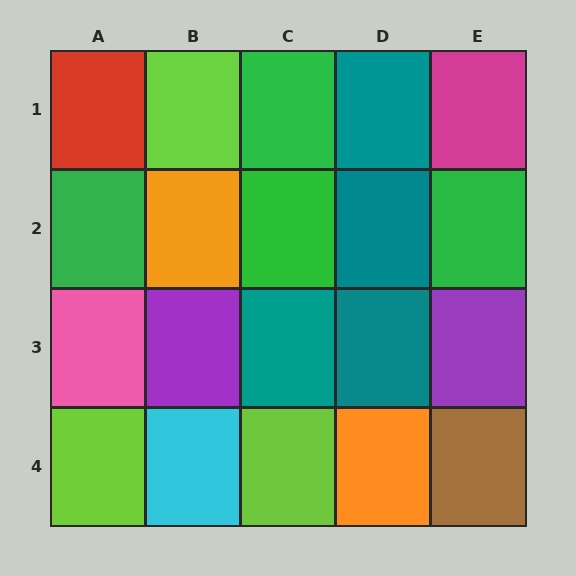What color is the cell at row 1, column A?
Red.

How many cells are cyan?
1 cell is cyan.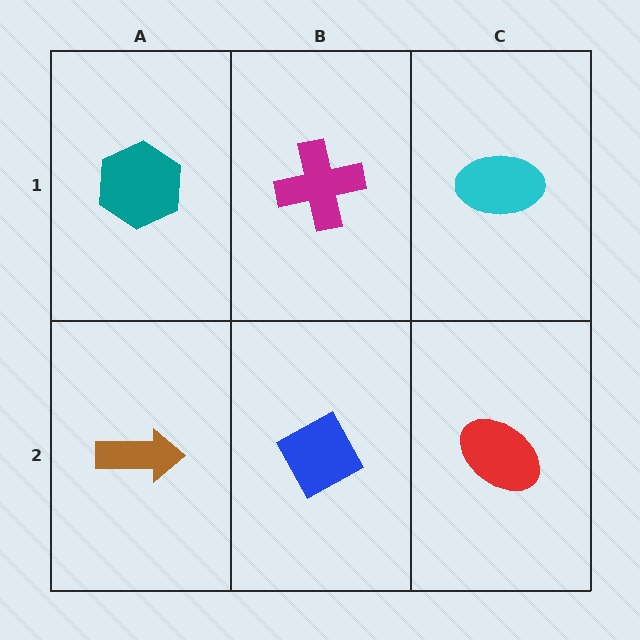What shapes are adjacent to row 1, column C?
A red ellipse (row 2, column C), a magenta cross (row 1, column B).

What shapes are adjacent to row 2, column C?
A cyan ellipse (row 1, column C), a blue diamond (row 2, column B).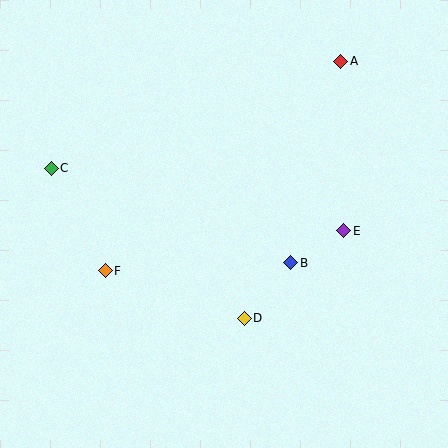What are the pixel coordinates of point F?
Point F is at (105, 271).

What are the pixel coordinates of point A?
Point A is at (341, 61).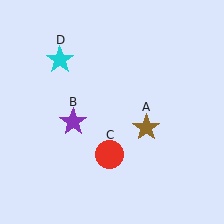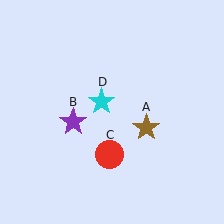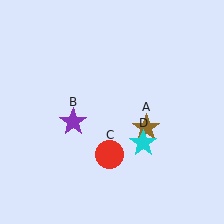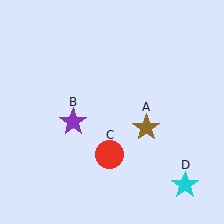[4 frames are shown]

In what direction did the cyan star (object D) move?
The cyan star (object D) moved down and to the right.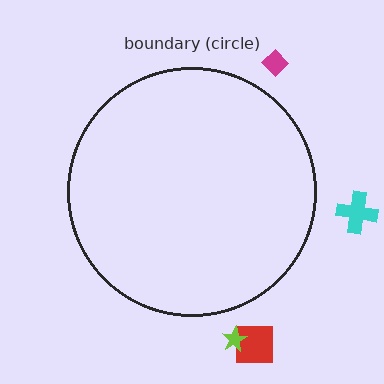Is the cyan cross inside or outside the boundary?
Outside.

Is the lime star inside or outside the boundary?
Outside.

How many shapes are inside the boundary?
0 inside, 4 outside.